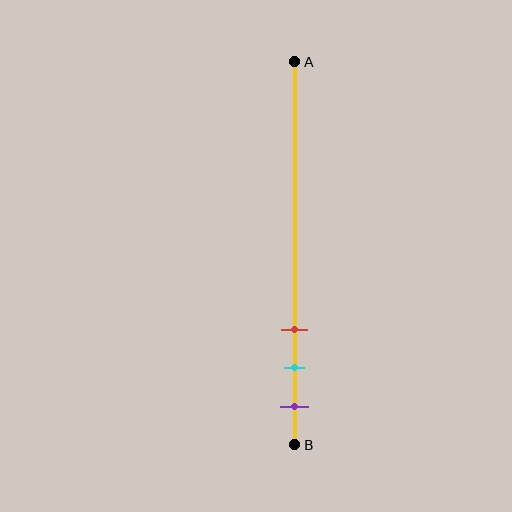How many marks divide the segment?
There are 3 marks dividing the segment.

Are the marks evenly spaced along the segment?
Yes, the marks are approximately evenly spaced.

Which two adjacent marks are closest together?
The cyan and purple marks are the closest adjacent pair.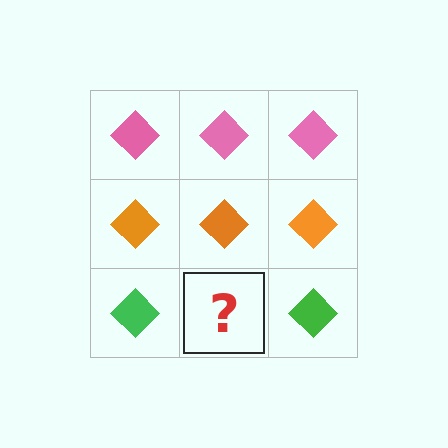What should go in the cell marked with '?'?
The missing cell should contain a green diamond.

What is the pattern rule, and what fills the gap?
The rule is that each row has a consistent color. The gap should be filled with a green diamond.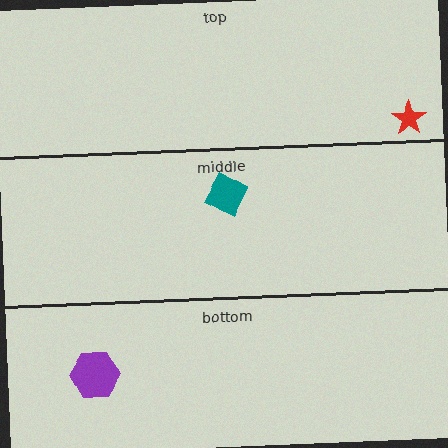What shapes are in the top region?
The red star.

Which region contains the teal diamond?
The middle region.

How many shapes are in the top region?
1.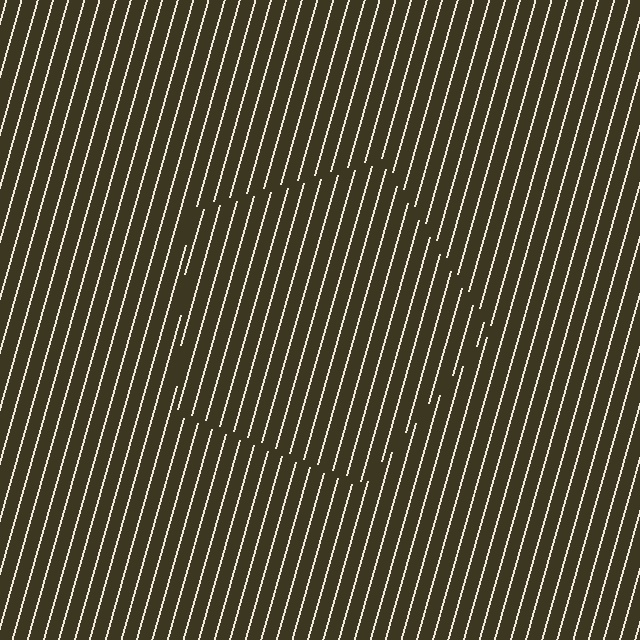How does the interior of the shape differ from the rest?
The interior of the shape contains the same grating, shifted by half a period — the contour is defined by the phase discontinuity where line-ends from the inner and outer gratings abut.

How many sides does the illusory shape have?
5 sides — the line-ends trace a pentagon.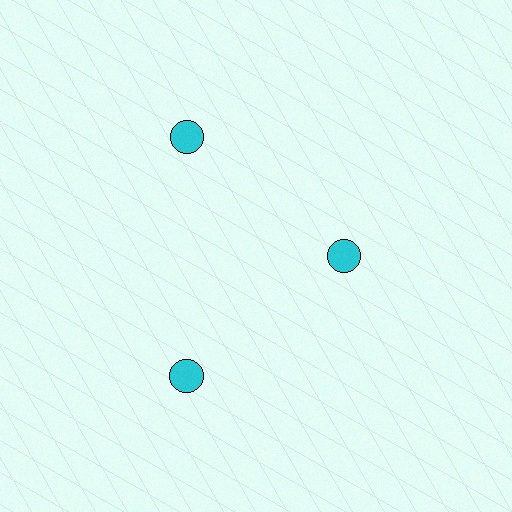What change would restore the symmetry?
The symmetry would be restored by moving it outward, back onto the ring so that all 3 circles sit at equal angles and equal distance from the center.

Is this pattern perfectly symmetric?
No. The 3 cyan circles are arranged in a ring, but one element near the 3 o'clock position is pulled inward toward the center, breaking the 3-fold rotational symmetry.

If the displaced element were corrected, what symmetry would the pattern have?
It would have 3-fold rotational symmetry — the pattern would map onto itself every 120 degrees.